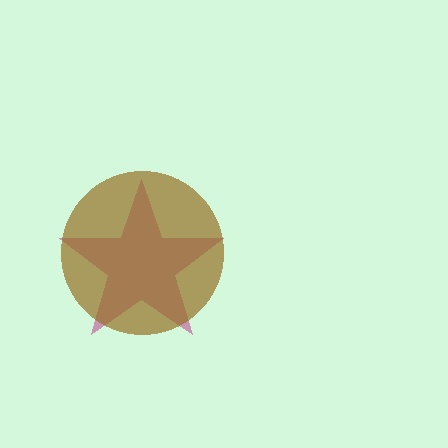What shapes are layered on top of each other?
The layered shapes are: a magenta star, a brown circle.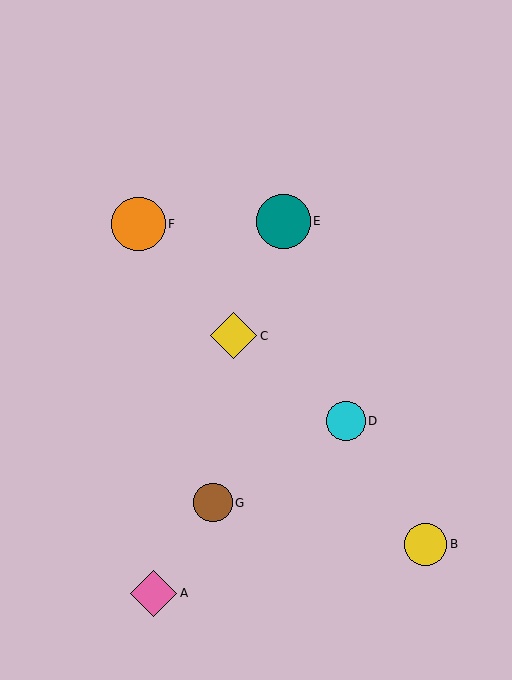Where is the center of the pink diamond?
The center of the pink diamond is at (154, 593).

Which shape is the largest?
The teal circle (labeled E) is the largest.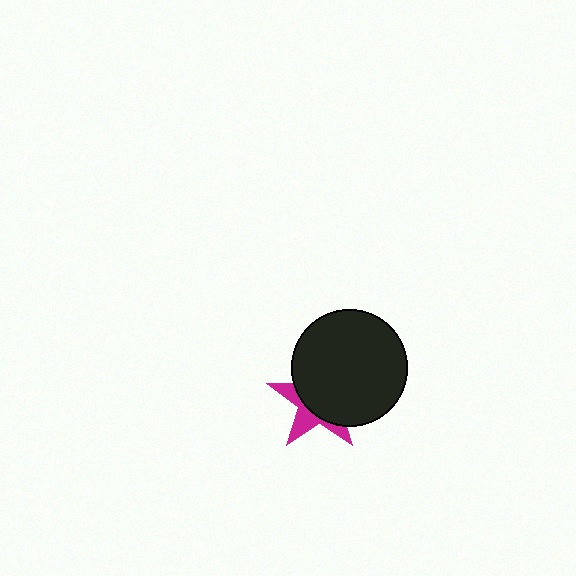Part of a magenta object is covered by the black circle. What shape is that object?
It is a star.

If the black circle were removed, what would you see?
You would see the complete magenta star.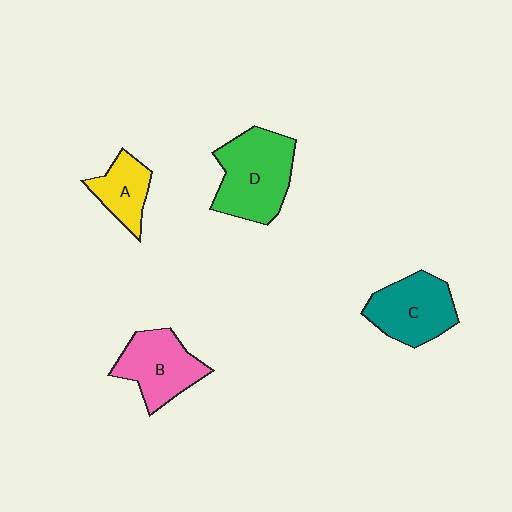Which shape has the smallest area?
Shape A (yellow).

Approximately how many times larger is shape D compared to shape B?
Approximately 1.3 times.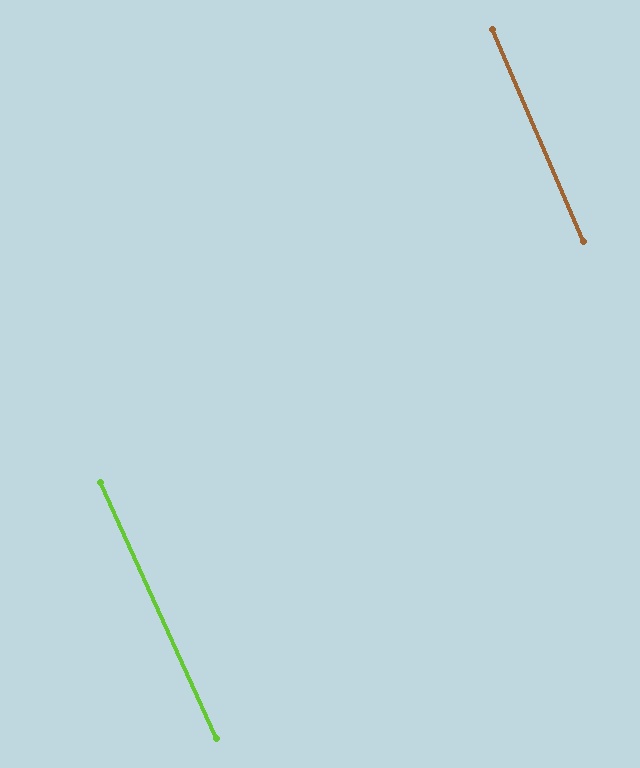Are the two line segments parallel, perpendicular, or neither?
Parallel — their directions differ by only 1.3°.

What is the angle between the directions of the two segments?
Approximately 1 degree.